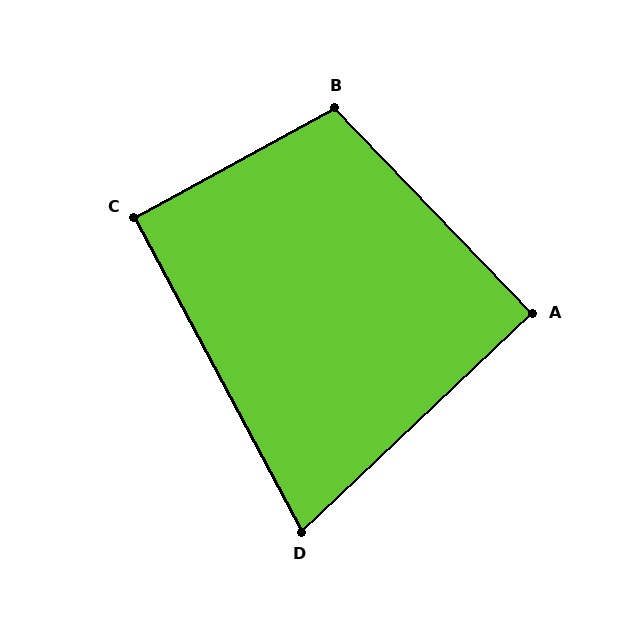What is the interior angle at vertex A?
Approximately 89 degrees (approximately right).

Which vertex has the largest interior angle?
B, at approximately 105 degrees.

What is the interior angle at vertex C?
Approximately 91 degrees (approximately right).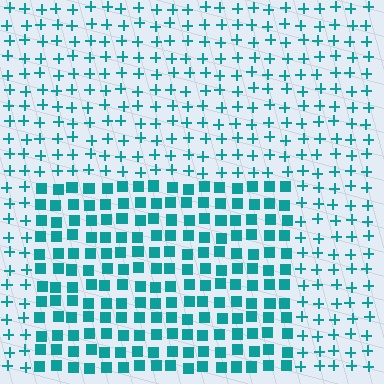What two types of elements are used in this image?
The image uses squares inside the rectangle region and plus signs outside it.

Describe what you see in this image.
The image is filled with small teal elements arranged in a uniform grid. A rectangle-shaped region contains squares, while the surrounding area contains plus signs. The boundary is defined purely by the change in element shape.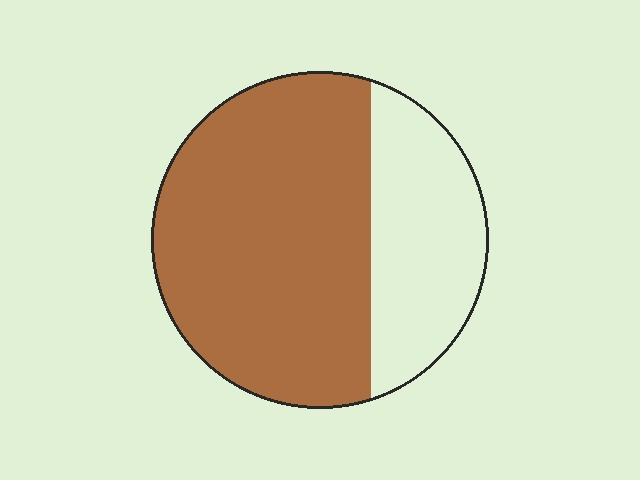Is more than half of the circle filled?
Yes.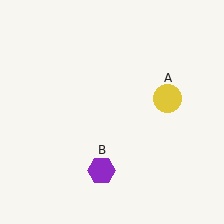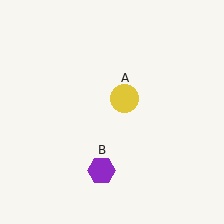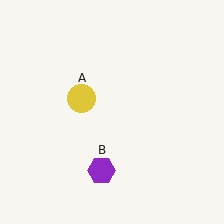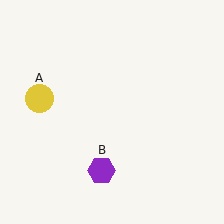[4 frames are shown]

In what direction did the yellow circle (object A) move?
The yellow circle (object A) moved left.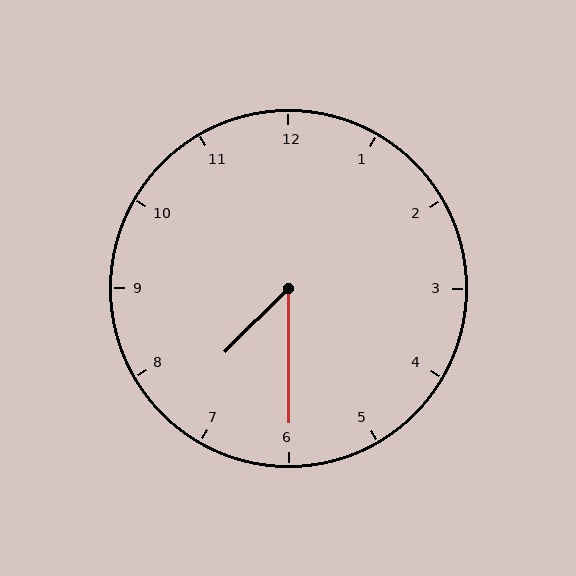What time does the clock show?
7:30.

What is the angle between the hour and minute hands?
Approximately 45 degrees.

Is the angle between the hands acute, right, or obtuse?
It is acute.